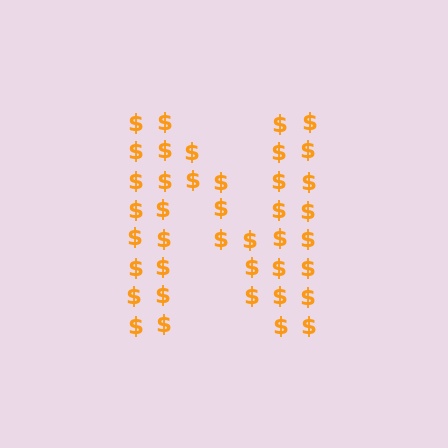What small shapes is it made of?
It is made of small dollar signs.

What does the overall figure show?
The overall figure shows the letter N.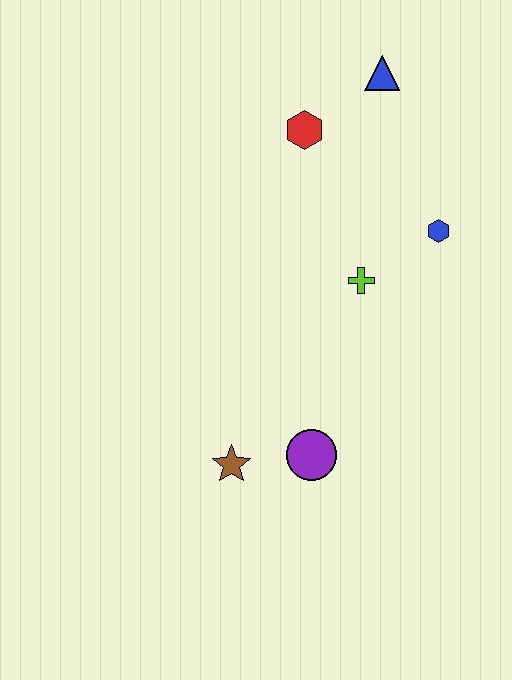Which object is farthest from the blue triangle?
The brown star is farthest from the blue triangle.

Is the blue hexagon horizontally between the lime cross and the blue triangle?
No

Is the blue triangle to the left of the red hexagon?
No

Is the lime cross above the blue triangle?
No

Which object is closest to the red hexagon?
The blue triangle is closest to the red hexagon.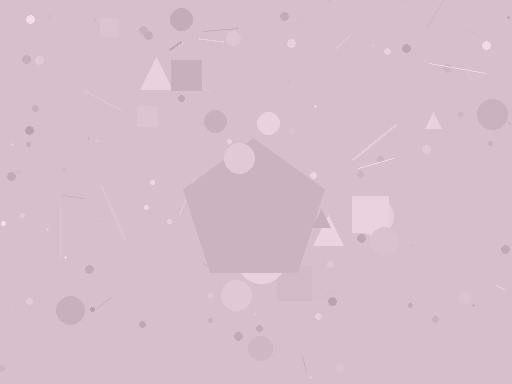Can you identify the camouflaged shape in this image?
The camouflaged shape is a pentagon.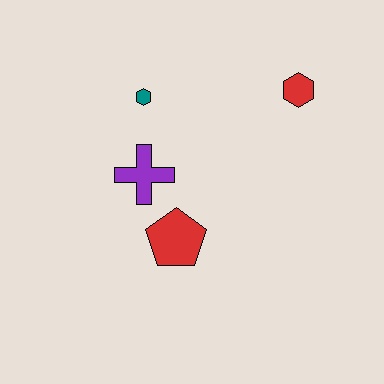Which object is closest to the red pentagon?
The purple cross is closest to the red pentagon.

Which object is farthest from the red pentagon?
The red hexagon is farthest from the red pentagon.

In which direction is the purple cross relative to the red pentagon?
The purple cross is above the red pentagon.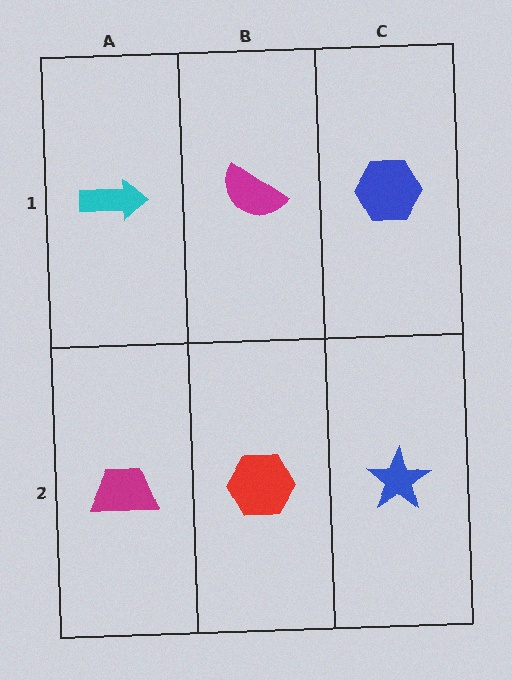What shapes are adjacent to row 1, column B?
A red hexagon (row 2, column B), a cyan arrow (row 1, column A), a blue hexagon (row 1, column C).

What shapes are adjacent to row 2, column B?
A magenta semicircle (row 1, column B), a magenta trapezoid (row 2, column A), a blue star (row 2, column C).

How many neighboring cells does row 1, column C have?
2.